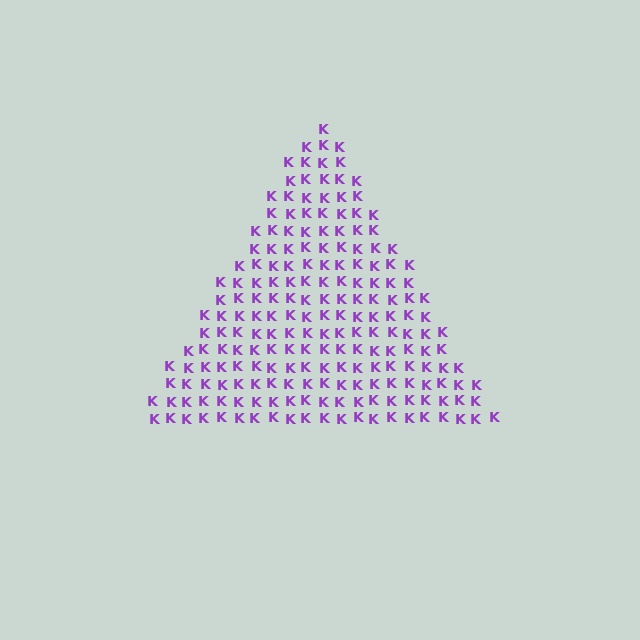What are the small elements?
The small elements are letter K's.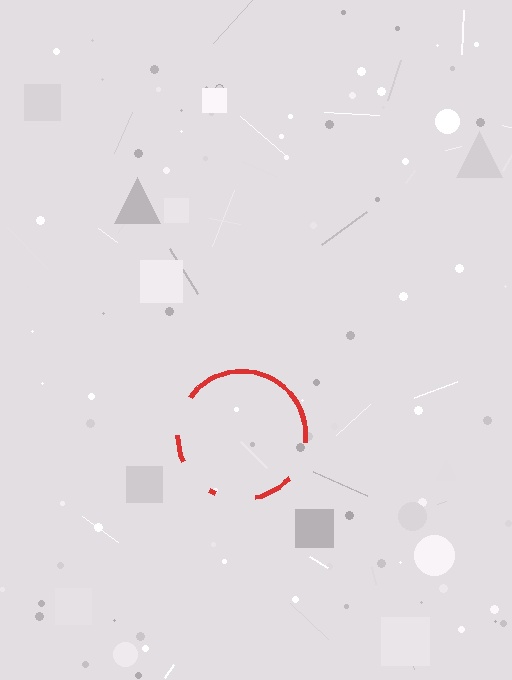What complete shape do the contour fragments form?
The contour fragments form a circle.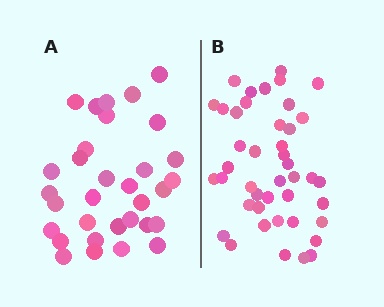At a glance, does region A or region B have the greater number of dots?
Region B (the right region) has more dots.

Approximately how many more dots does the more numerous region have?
Region B has roughly 12 or so more dots than region A.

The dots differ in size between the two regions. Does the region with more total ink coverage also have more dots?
No. Region A has more total ink coverage because its dots are larger, but region B actually contains more individual dots. Total area can be misleading — the number of items is what matters here.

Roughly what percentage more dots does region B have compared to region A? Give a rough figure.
About 35% more.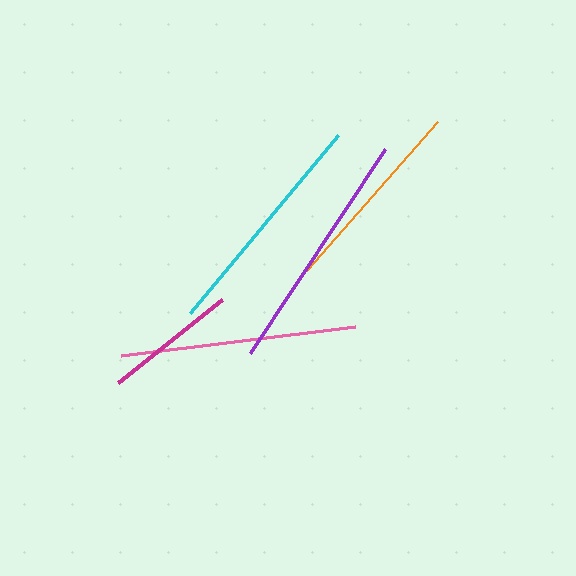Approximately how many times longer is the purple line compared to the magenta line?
The purple line is approximately 1.8 times the length of the magenta line.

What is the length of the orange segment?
The orange segment is approximately 197 pixels long.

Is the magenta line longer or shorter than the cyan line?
The cyan line is longer than the magenta line.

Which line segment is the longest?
The purple line is the longest at approximately 244 pixels.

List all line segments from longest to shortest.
From longest to shortest: purple, pink, cyan, orange, magenta.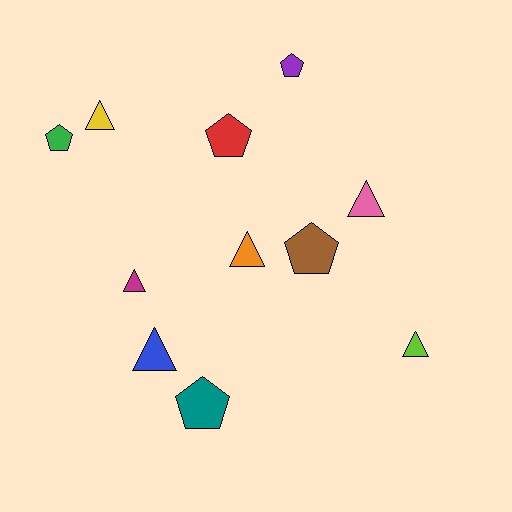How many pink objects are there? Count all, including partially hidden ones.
There is 1 pink object.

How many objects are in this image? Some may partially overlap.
There are 11 objects.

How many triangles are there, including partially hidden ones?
There are 6 triangles.